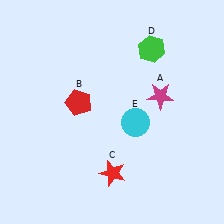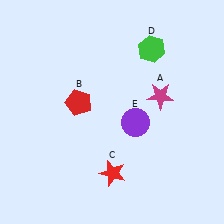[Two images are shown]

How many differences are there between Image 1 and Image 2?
There is 1 difference between the two images.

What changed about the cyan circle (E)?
In Image 1, E is cyan. In Image 2, it changed to purple.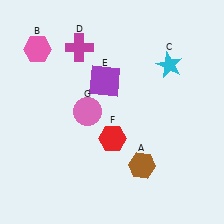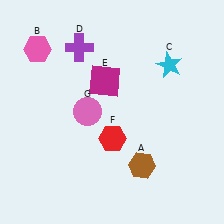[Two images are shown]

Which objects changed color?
D changed from magenta to purple. E changed from purple to magenta.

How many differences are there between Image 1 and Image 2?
There are 2 differences between the two images.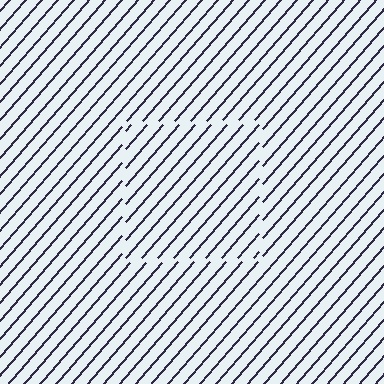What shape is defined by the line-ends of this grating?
An illusory square. The interior of the shape contains the same grating, shifted by half a period — the contour is defined by the phase discontinuity where line-ends from the inner and outer gratings abut.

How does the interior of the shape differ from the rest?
The interior of the shape contains the same grating, shifted by half a period — the contour is defined by the phase discontinuity where line-ends from the inner and outer gratings abut.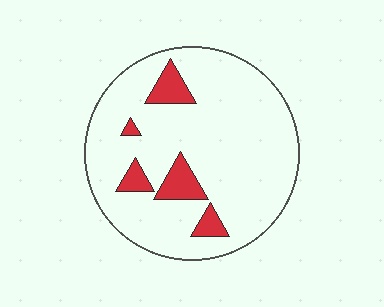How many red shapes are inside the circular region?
5.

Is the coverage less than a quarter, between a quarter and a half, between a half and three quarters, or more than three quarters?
Less than a quarter.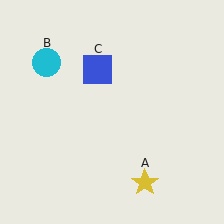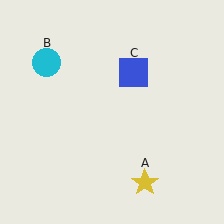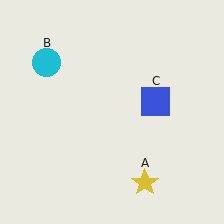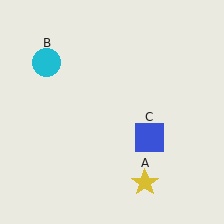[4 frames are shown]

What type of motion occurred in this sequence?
The blue square (object C) rotated clockwise around the center of the scene.